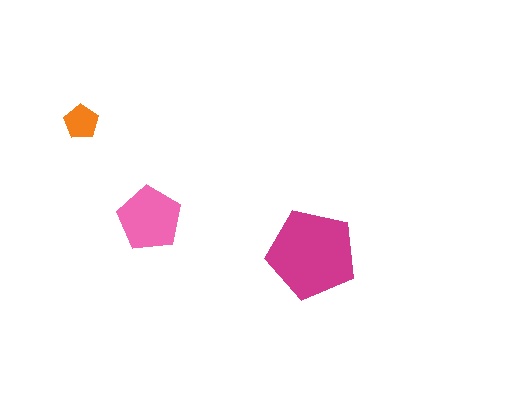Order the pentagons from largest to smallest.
the magenta one, the pink one, the orange one.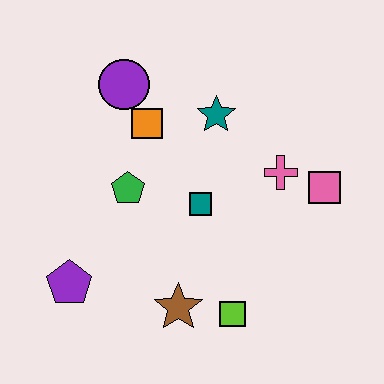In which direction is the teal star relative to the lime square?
The teal star is above the lime square.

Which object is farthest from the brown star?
The purple circle is farthest from the brown star.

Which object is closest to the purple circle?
The orange square is closest to the purple circle.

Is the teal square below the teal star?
Yes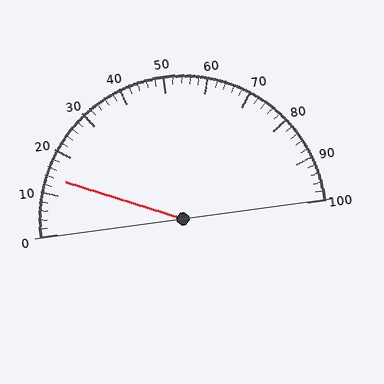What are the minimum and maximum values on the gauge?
The gauge ranges from 0 to 100.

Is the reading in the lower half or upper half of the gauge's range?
The reading is in the lower half of the range (0 to 100).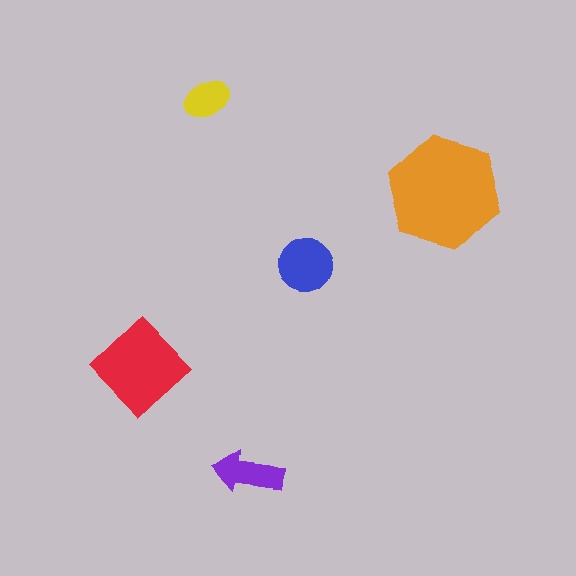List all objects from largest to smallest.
The orange hexagon, the red diamond, the blue circle, the purple arrow, the yellow ellipse.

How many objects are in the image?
There are 5 objects in the image.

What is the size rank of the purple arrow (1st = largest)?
4th.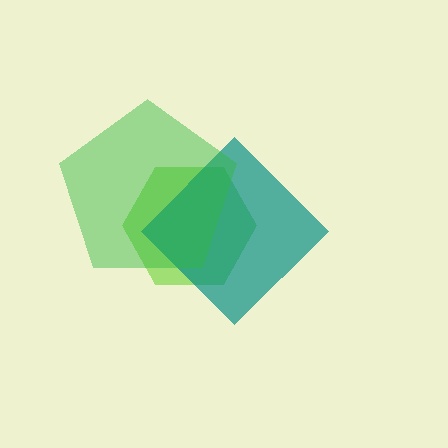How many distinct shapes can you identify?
There are 3 distinct shapes: a lime hexagon, a teal diamond, a green pentagon.